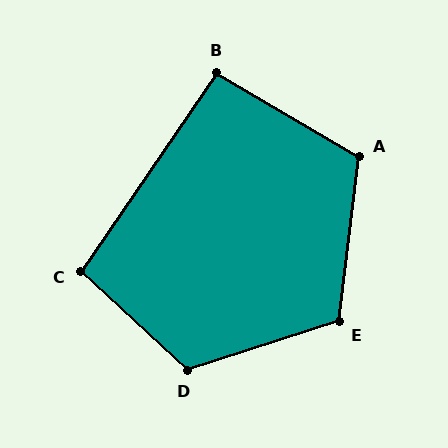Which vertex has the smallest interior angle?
B, at approximately 94 degrees.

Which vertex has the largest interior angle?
D, at approximately 119 degrees.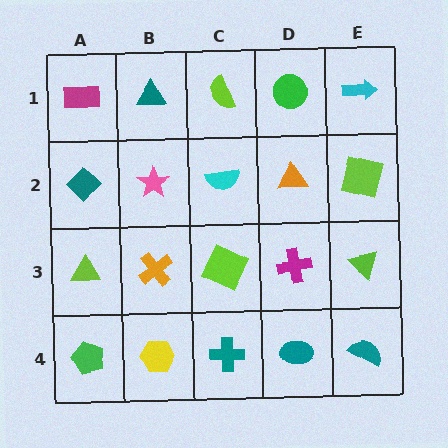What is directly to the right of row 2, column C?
An orange triangle.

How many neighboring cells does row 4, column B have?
3.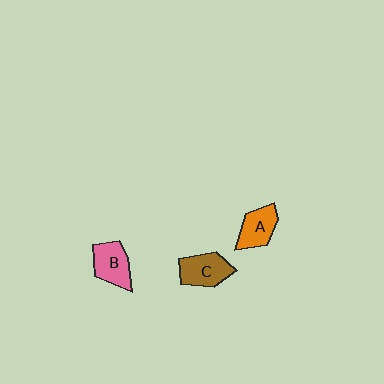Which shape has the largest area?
Shape C (brown).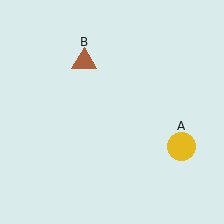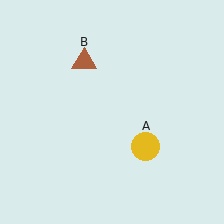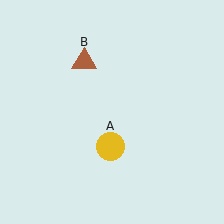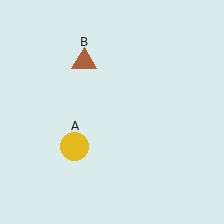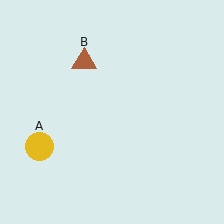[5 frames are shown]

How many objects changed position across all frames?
1 object changed position: yellow circle (object A).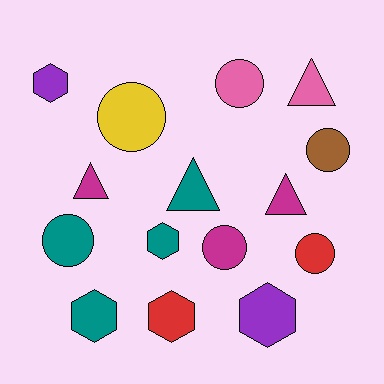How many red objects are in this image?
There are 2 red objects.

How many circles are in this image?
There are 6 circles.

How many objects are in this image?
There are 15 objects.